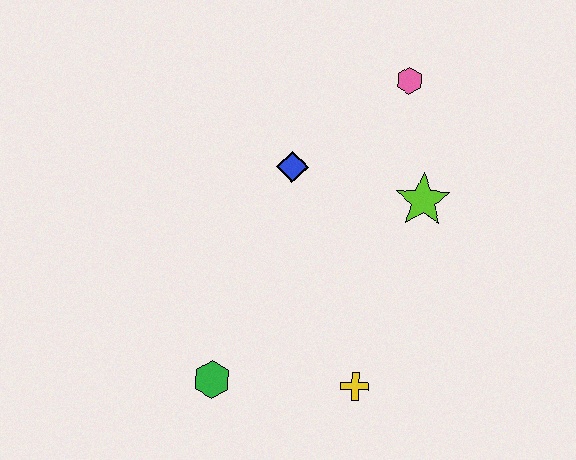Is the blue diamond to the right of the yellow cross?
No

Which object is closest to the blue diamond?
The lime star is closest to the blue diamond.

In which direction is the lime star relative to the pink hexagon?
The lime star is below the pink hexagon.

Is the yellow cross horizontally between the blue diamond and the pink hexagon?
Yes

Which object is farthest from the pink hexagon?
The green hexagon is farthest from the pink hexagon.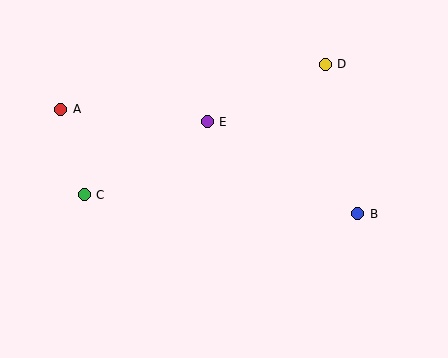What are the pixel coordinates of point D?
Point D is at (325, 64).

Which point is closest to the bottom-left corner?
Point C is closest to the bottom-left corner.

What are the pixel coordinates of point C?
Point C is at (84, 195).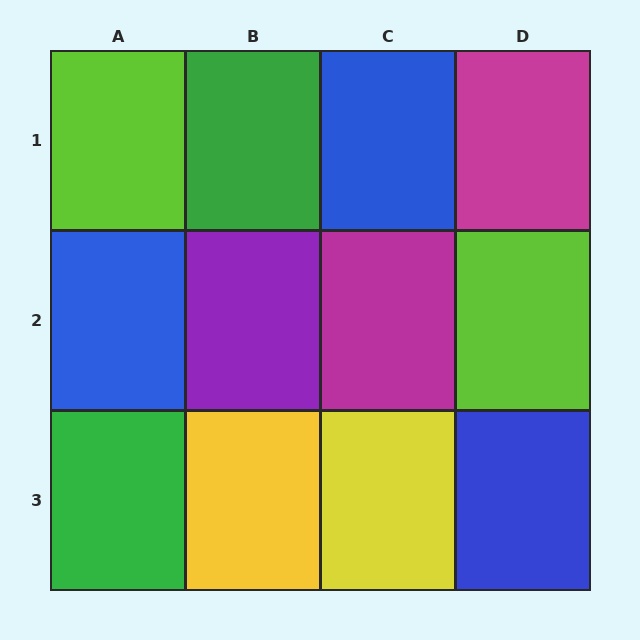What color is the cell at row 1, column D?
Magenta.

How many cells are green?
2 cells are green.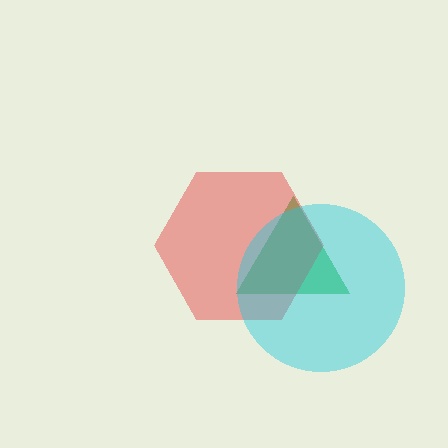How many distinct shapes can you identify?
There are 3 distinct shapes: a green triangle, a red hexagon, a cyan circle.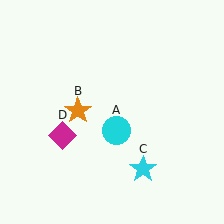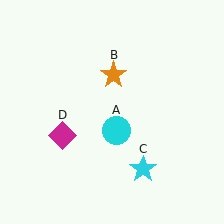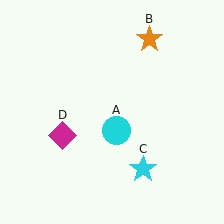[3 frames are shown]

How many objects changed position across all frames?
1 object changed position: orange star (object B).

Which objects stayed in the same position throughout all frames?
Cyan circle (object A) and cyan star (object C) and magenta diamond (object D) remained stationary.